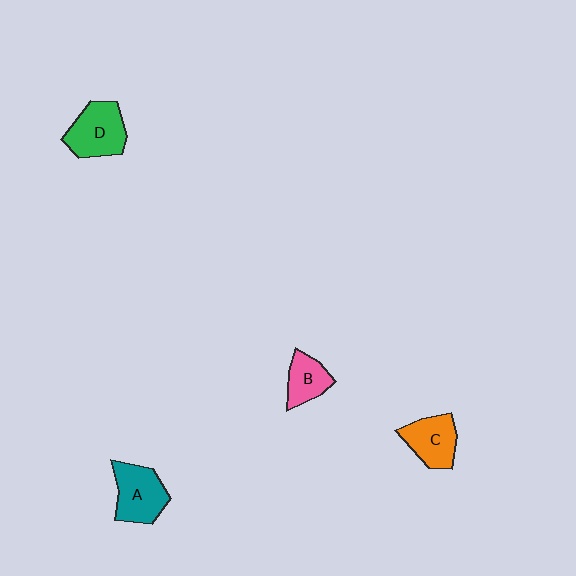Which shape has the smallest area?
Shape B (pink).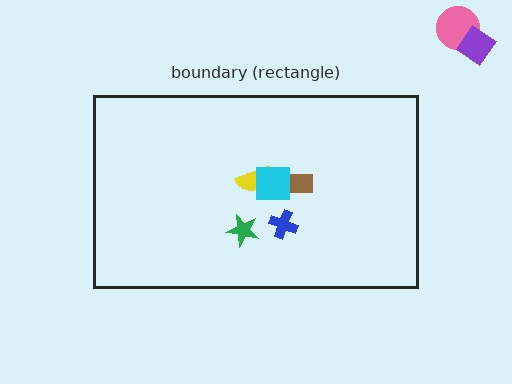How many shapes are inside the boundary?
5 inside, 2 outside.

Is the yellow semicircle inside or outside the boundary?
Inside.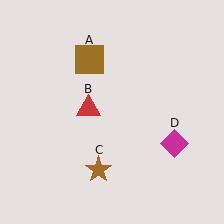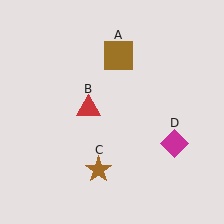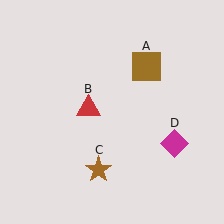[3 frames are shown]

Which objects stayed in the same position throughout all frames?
Red triangle (object B) and brown star (object C) and magenta diamond (object D) remained stationary.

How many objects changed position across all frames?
1 object changed position: brown square (object A).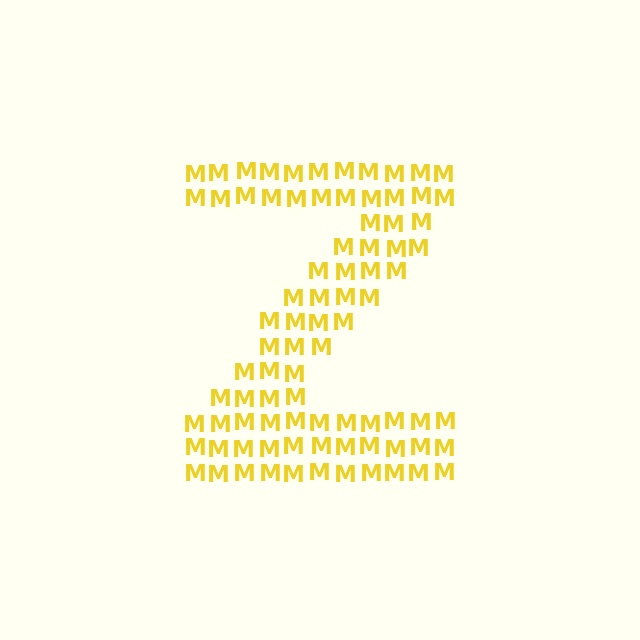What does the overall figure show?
The overall figure shows the letter Z.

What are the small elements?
The small elements are letter M's.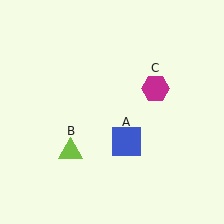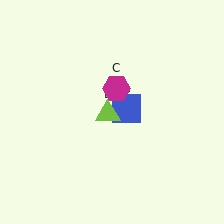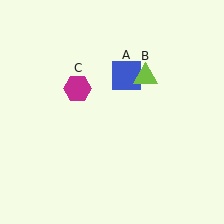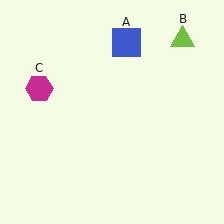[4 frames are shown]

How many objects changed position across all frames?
3 objects changed position: blue square (object A), lime triangle (object B), magenta hexagon (object C).